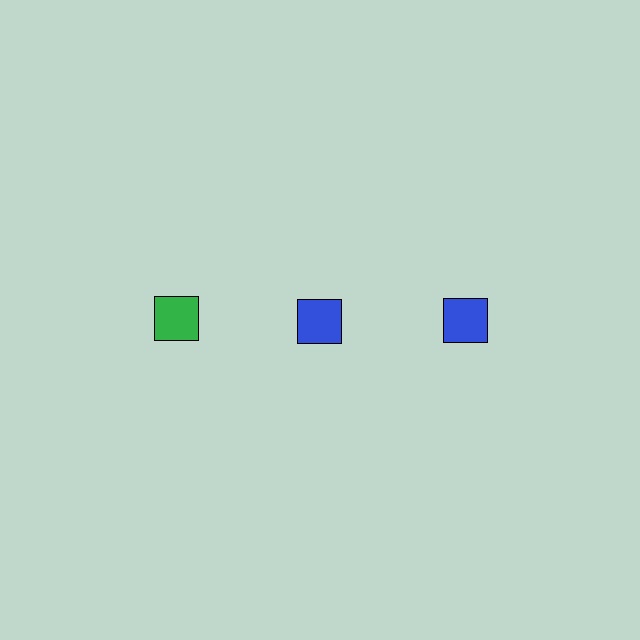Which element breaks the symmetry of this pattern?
The green square in the top row, leftmost column breaks the symmetry. All other shapes are blue squares.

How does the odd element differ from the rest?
It has a different color: green instead of blue.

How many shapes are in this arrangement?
There are 3 shapes arranged in a grid pattern.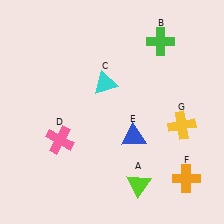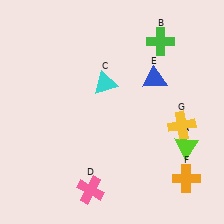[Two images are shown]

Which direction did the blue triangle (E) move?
The blue triangle (E) moved up.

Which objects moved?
The objects that moved are: the lime triangle (A), the pink cross (D), the blue triangle (E).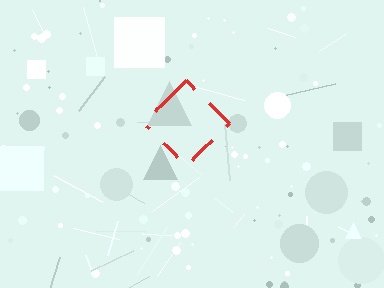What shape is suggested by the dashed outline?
The dashed outline suggests a diamond.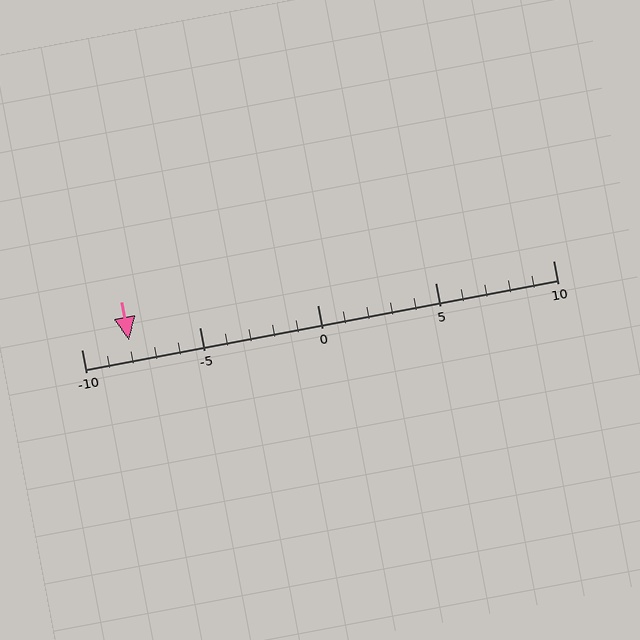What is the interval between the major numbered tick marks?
The major tick marks are spaced 5 units apart.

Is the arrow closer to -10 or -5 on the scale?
The arrow is closer to -10.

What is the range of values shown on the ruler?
The ruler shows values from -10 to 10.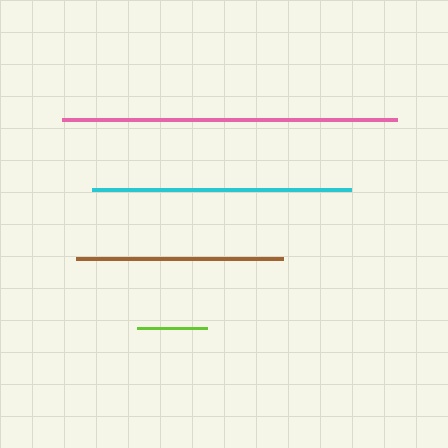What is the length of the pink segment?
The pink segment is approximately 335 pixels long.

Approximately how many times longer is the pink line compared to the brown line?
The pink line is approximately 1.6 times the length of the brown line.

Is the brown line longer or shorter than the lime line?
The brown line is longer than the lime line.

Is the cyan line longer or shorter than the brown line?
The cyan line is longer than the brown line.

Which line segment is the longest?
The pink line is the longest at approximately 335 pixels.